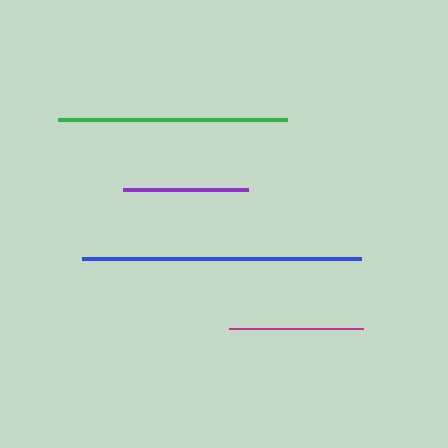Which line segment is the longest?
The blue line is the longest at approximately 278 pixels.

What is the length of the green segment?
The green segment is approximately 229 pixels long.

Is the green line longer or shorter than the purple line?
The green line is longer than the purple line.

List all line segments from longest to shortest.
From longest to shortest: blue, green, magenta, purple.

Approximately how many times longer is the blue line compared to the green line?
The blue line is approximately 1.2 times the length of the green line.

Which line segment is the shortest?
The purple line is the shortest at approximately 126 pixels.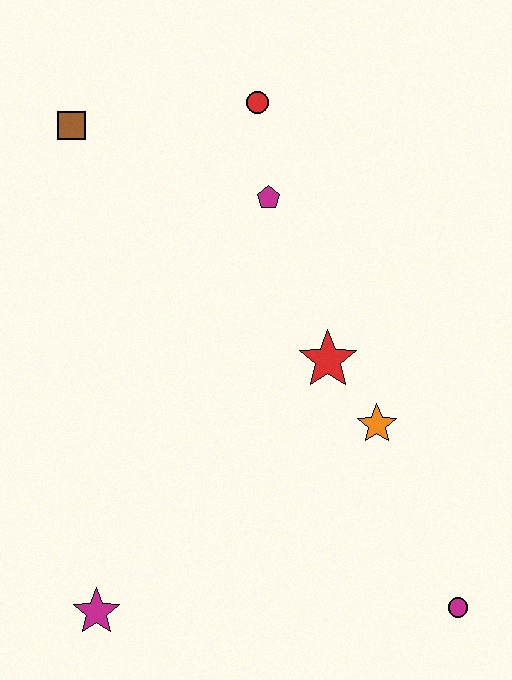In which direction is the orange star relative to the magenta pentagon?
The orange star is below the magenta pentagon.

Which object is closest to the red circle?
The magenta pentagon is closest to the red circle.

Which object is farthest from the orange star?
The brown square is farthest from the orange star.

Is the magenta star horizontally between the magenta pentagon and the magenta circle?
No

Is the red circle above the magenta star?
Yes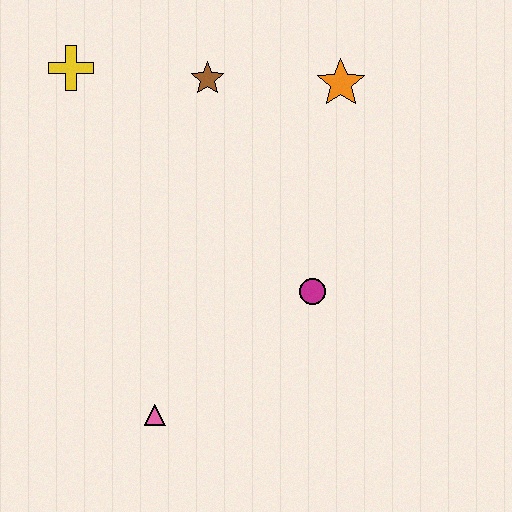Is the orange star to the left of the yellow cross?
No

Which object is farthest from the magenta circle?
The yellow cross is farthest from the magenta circle.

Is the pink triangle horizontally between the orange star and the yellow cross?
Yes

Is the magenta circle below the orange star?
Yes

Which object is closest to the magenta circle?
The pink triangle is closest to the magenta circle.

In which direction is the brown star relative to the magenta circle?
The brown star is above the magenta circle.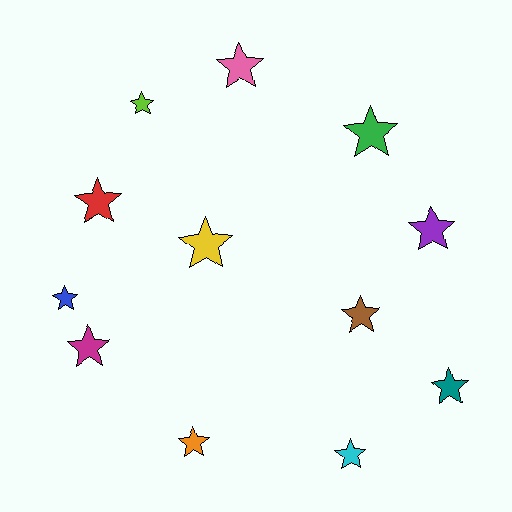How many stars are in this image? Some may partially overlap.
There are 12 stars.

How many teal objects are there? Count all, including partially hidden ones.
There is 1 teal object.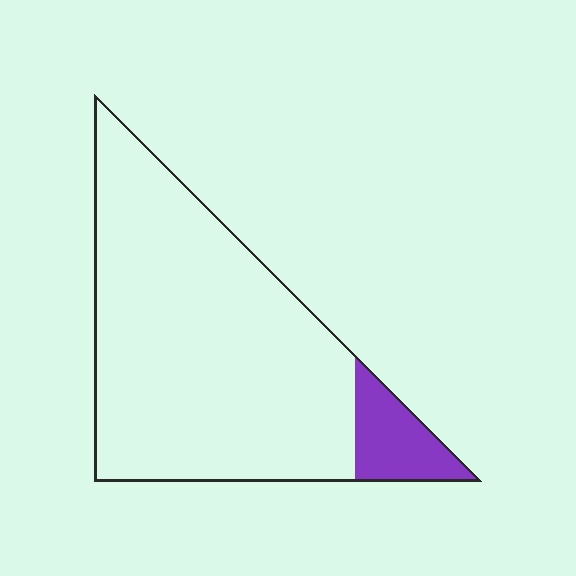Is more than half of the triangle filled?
No.